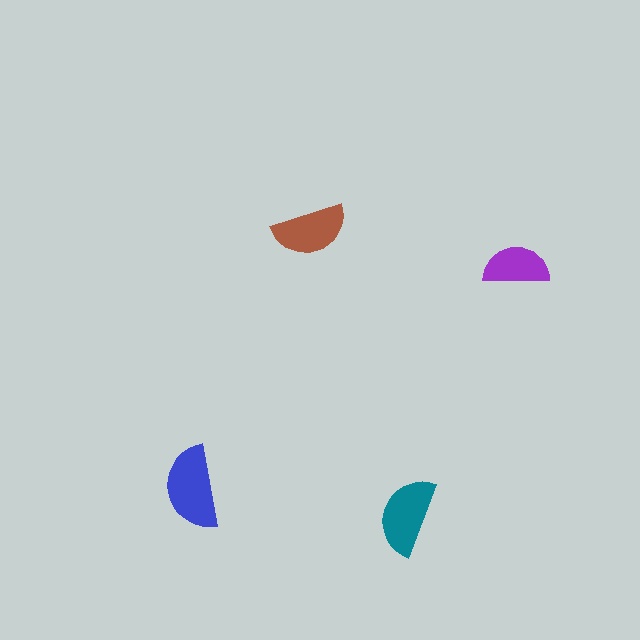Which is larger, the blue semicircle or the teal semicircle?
The blue one.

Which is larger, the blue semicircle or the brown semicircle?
The blue one.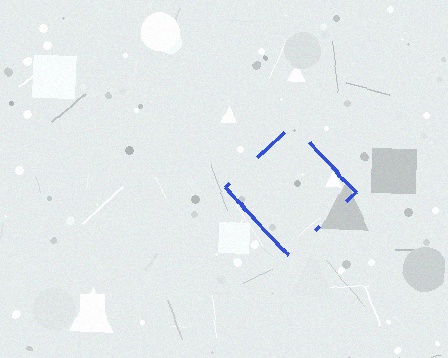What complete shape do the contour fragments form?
The contour fragments form a diamond.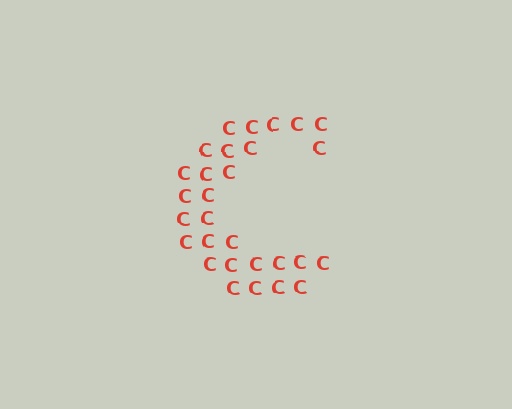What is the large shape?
The large shape is the letter C.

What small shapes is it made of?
It is made of small letter C's.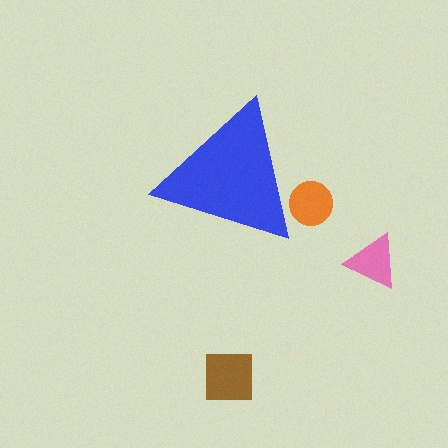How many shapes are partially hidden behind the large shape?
1 shape is partially hidden.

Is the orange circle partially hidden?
Yes, the orange circle is partially hidden behind the blue triangle.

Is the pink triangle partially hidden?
No, the pink triangle is fully visible.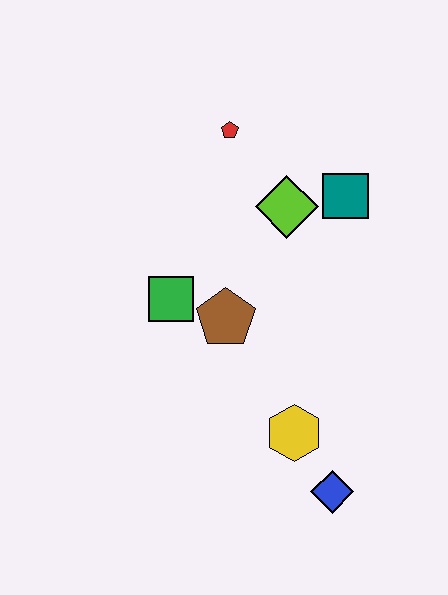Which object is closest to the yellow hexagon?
The blue diamond is closest to the yellow hexagon.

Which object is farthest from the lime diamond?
The blue diamond is farthest from the lime diamond.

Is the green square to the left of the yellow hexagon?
Yes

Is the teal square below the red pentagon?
Yes